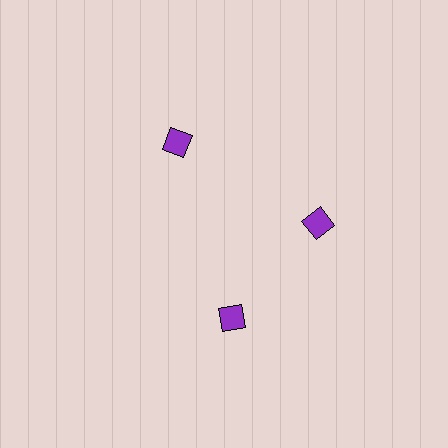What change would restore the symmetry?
The symmetry would be restored by rotating it back into even spacing with its neighbors so that all 3 diamonds sit at equal angles and equal distance from the center.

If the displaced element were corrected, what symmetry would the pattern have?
It would have 3-fold rotational symmetry — the pattern would map onto itself every 120 degrees.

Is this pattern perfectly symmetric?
No. The 3 purple diamonds are arranged in a ring, but one element near the 7 o'clock position is rotated out of alignment along the ring, breaking the 3-fold rotational symmetry.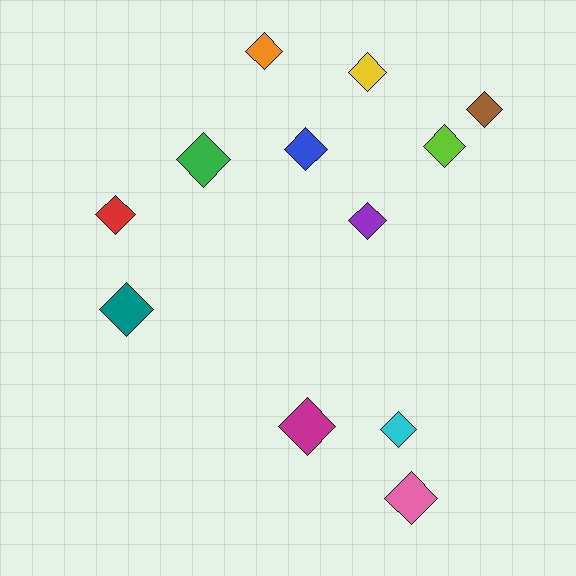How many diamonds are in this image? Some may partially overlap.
There are 12 diamonds.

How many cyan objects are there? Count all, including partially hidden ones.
There is 1 cyan object.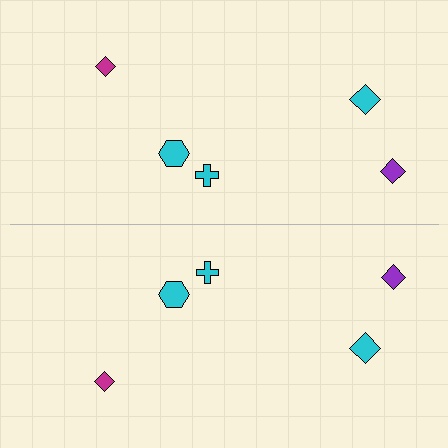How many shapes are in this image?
There are 10 shapes in this image.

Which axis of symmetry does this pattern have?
The pattern has a horizontal axis of symmetry running through the center of the image.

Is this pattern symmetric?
Yes, this pattern has bilateral (reflection) symmetry.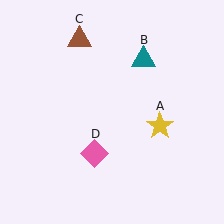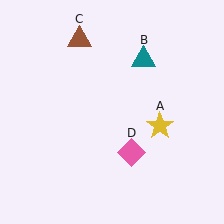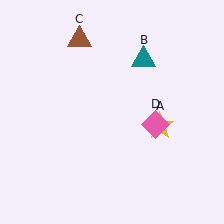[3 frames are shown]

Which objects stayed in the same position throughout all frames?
Yellow star (object A) and teal triangle (object B) and brown triangle (object C) remained stationary.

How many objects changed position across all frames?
1 object changed position: pink diamond (object D).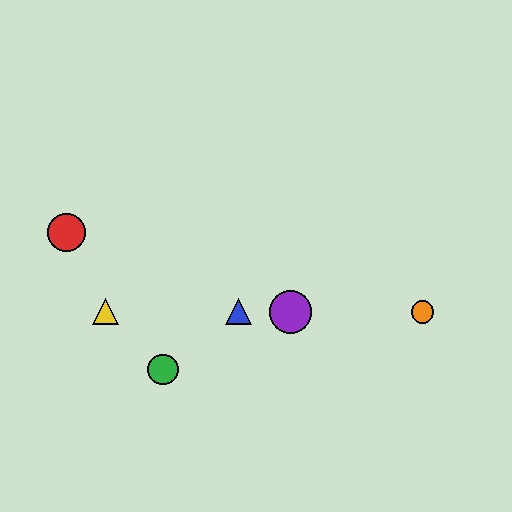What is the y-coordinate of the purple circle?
The purple circle is at y≈312.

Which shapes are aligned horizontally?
The blue triangle, the yellow triangle, the purple circle, the orange circle are aligned horizontally.